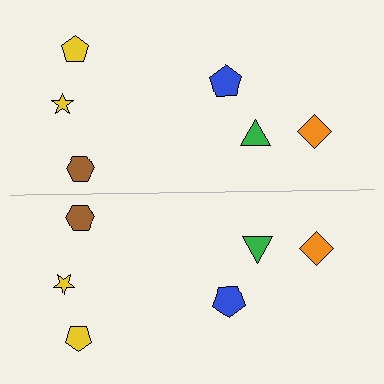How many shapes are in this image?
There are 12 shapes in this image.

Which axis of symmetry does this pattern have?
The pattern has a horizontal axis of symmetry running through the center of the image.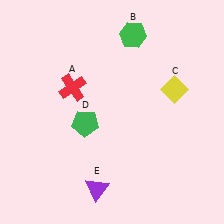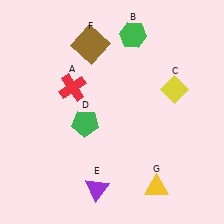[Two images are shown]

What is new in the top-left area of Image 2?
A brown square (F) was added in the top-left area of Image 2.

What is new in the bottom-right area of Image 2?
A yellow triangle (G) was added in the bottom-right area of Image 2.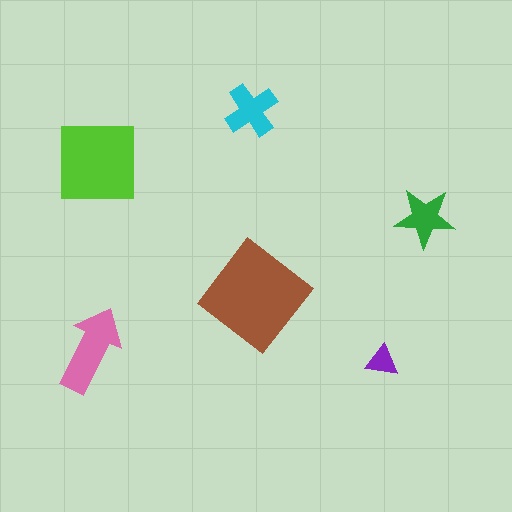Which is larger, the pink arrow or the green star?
The pink arrow.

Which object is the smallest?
The purple triangle.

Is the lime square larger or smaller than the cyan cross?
Larger.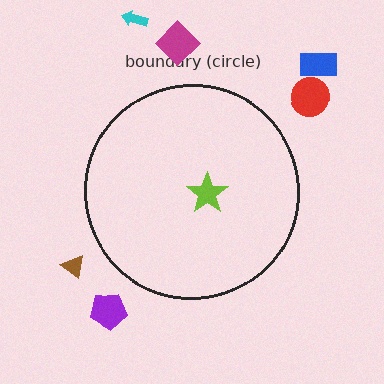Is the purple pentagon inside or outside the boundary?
Outside.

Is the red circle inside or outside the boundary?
Outside.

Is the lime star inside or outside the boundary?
Inside.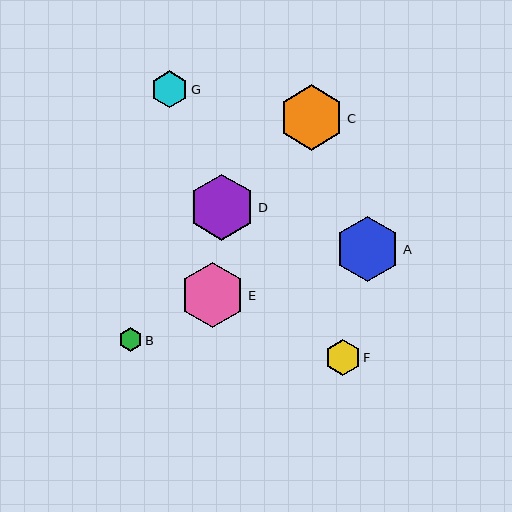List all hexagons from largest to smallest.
From largest to smallest: D, E, C, A, G, F, B.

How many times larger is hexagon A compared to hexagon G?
Hexagon A is approximately 1.7 times the size of hexagon G.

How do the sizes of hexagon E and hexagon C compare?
Hexagon E and hexagon C are approximately the same size.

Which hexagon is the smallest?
Hexagon B is the smallest with a size of approximately 23 pixels.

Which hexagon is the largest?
Hexagon D is the largest with a size of approximately 66 pixels.